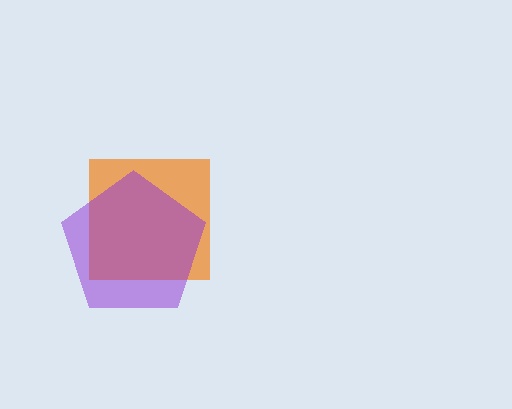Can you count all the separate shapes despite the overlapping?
Yes, there are 2 separate shapes.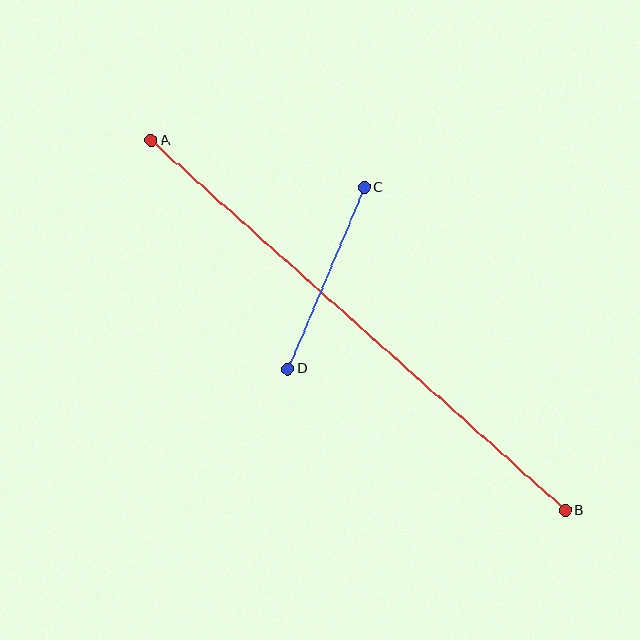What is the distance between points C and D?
The distance is approximately 197 pixels.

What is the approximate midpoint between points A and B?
The midpoint is at approximately (358, 326) pixels.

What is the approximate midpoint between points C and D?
The midpoint is at approximately (326, 278) pixels.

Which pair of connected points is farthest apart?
Points A and B are farthest apart.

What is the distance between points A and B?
The distance is approximately 555 pixels.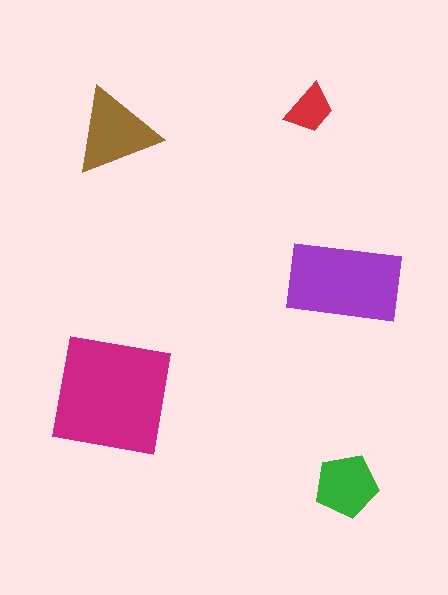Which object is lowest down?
The green pentagon is bottommost.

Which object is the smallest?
The red trapezoid.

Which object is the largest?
The magenta square.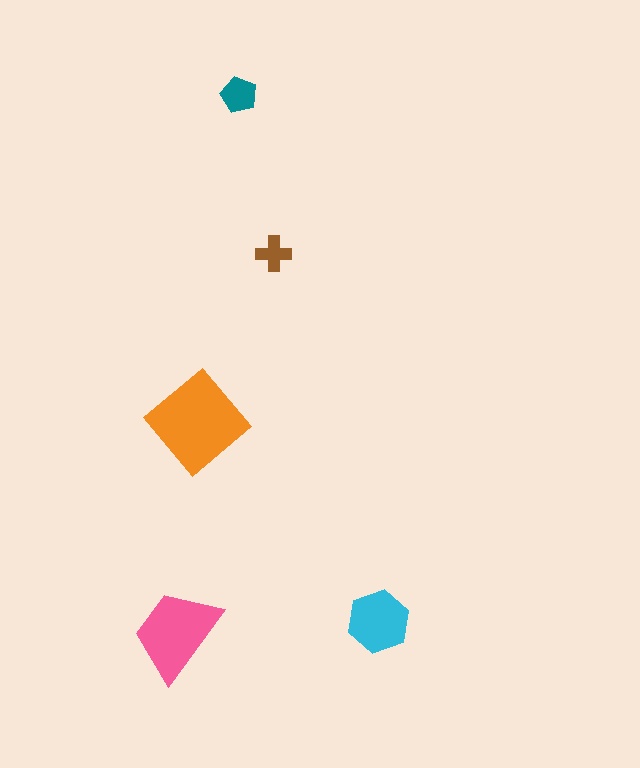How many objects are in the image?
There are 5 objects in the image.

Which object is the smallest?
The brown cross.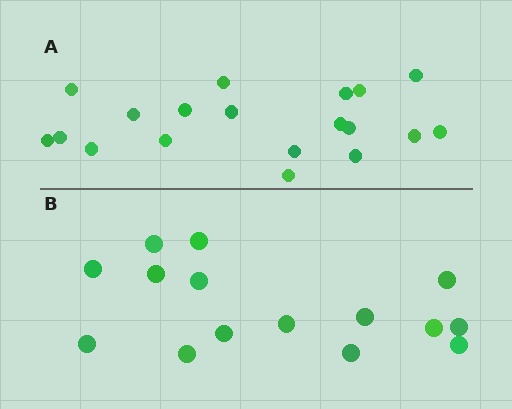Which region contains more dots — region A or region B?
Region A (the top region) has more dots.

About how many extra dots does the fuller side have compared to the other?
Region A has about 4 more dots than region B.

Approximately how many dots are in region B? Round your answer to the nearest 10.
About 20 dots. (The exact count is 15, which rounds to 20.)